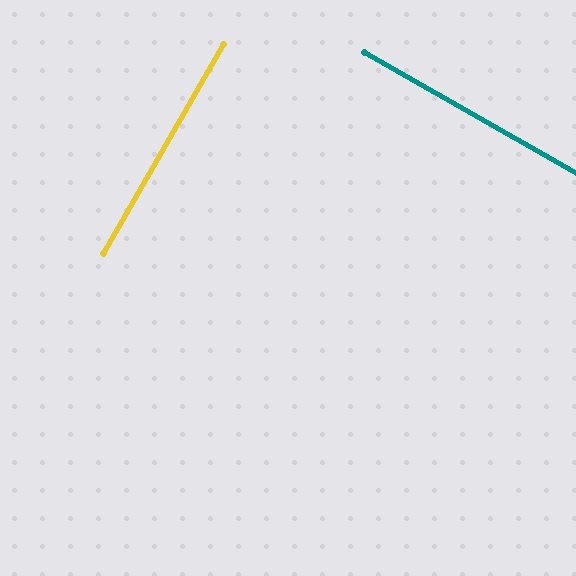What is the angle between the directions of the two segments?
Approximately 90 degrees.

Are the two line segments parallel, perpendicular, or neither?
Perpendicular — they meet at approximately 90°.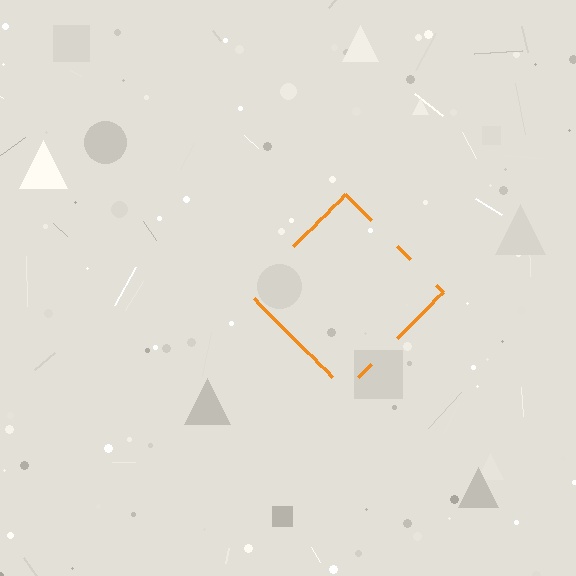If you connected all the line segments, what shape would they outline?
They would outline a diamond.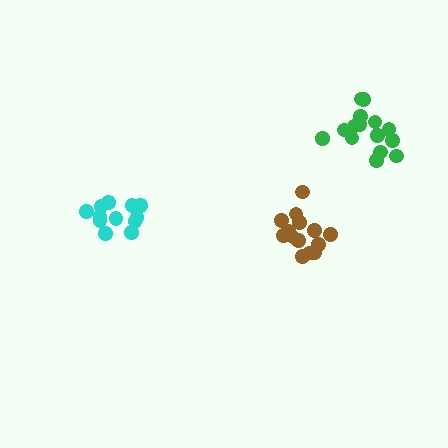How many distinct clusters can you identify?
There are 3 distinct clusters.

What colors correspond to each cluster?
The clusters are colored: brown, cyan, green.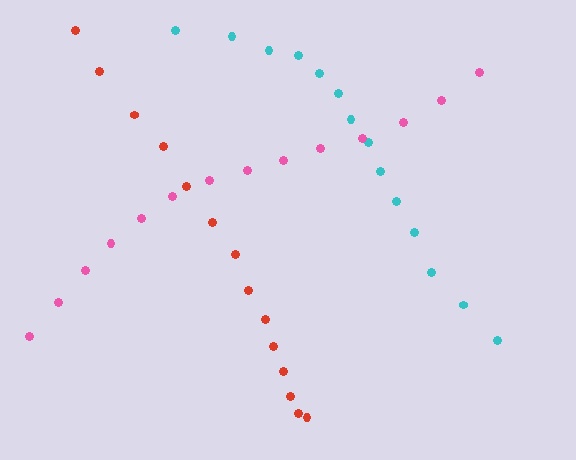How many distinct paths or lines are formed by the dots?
There are 3 distinct paths.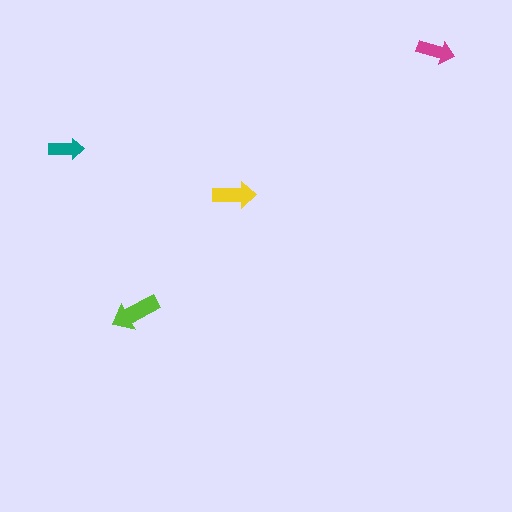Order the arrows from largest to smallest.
the lime one, the yellow one, the magenta one, the teal one.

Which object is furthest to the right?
The magenta arrow is rightmost.